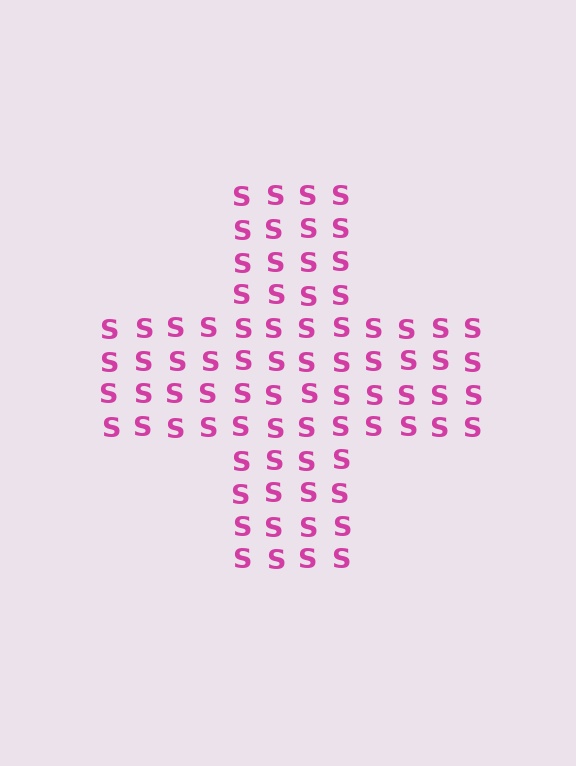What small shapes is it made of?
It is made of small letter S's.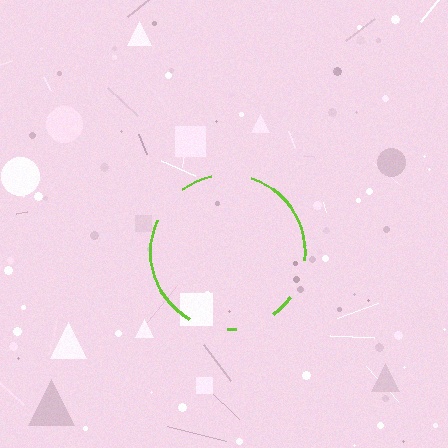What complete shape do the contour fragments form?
The contour fragments form a circle.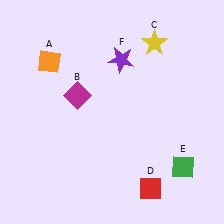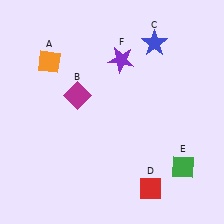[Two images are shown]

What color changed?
The star (C) changed from yellow in Image 1 to blue in Image 2.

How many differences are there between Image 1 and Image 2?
There is 1 difference between the two images.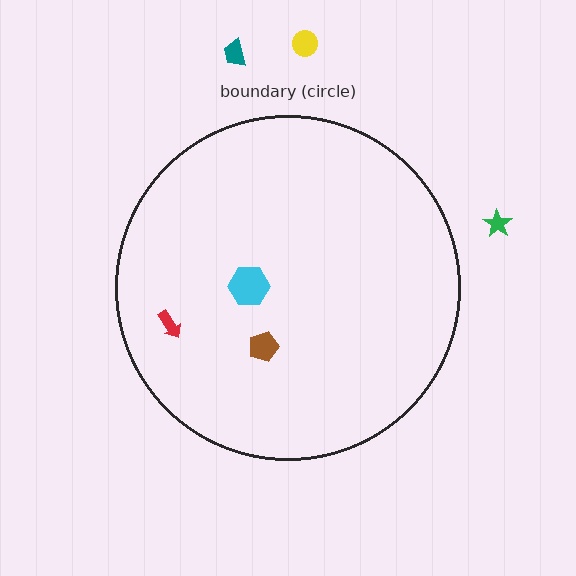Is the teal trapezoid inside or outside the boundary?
Outside.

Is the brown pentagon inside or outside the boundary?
Inside.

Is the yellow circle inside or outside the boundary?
Outside.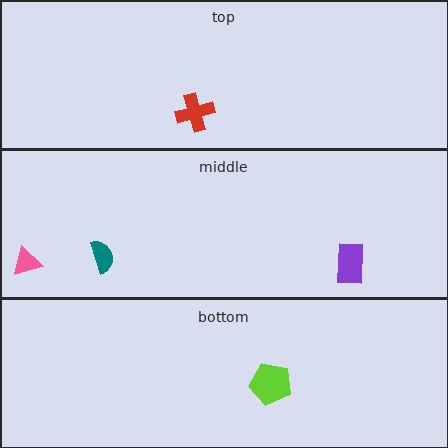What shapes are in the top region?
The red cross.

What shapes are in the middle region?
The teal semicircle, the purple rectangle, the pink triangle.